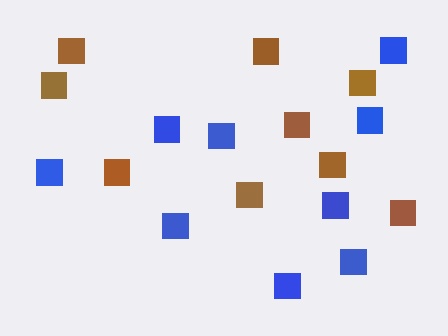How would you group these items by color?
There are 2 groups: one group of brown squares (9) and one group of blue squares (9).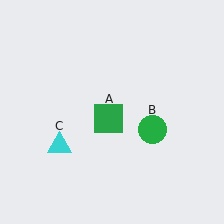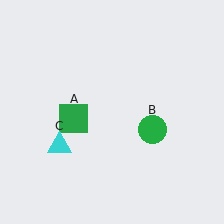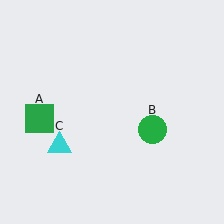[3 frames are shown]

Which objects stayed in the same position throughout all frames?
Green circle (object B) and cyan triangle (object C) remained stationary.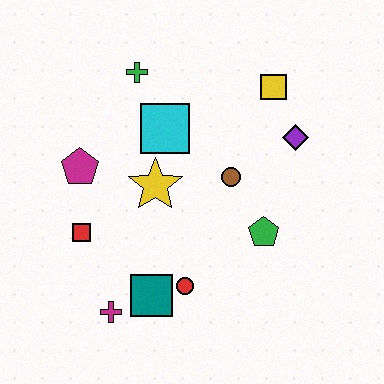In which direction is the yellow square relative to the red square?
The yellow square is to the right of the red square.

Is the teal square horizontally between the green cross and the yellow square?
Yes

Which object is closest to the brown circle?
The green pentagon is closest to the brown circle.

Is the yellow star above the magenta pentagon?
No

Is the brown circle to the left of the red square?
No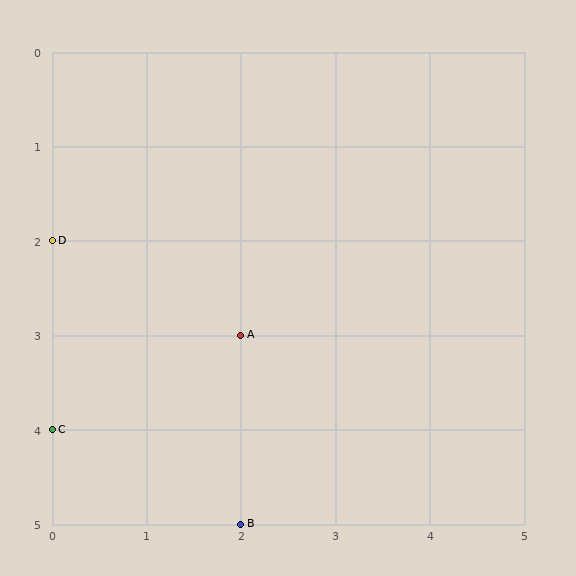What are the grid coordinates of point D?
Point D is at grid coordinates (0, 2).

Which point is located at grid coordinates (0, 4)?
Point C is at (0, 4).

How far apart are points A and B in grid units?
Points A and B are 2 rows apart.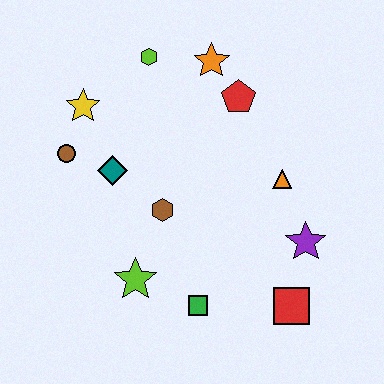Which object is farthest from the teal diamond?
The red square is farthest from the teal diamond.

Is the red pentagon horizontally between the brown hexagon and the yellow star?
No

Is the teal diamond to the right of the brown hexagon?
No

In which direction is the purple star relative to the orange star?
The purple star is below the orange star.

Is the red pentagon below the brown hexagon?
No